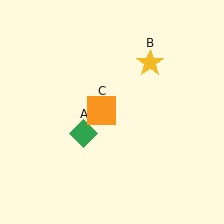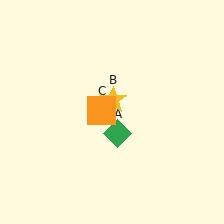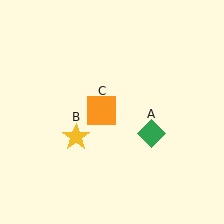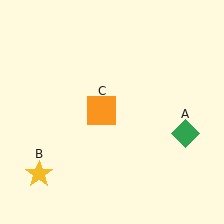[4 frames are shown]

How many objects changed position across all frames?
2 objects changed position: green diamond (object A), yellow star (object B).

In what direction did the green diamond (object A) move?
The green diamond (object A) moved right.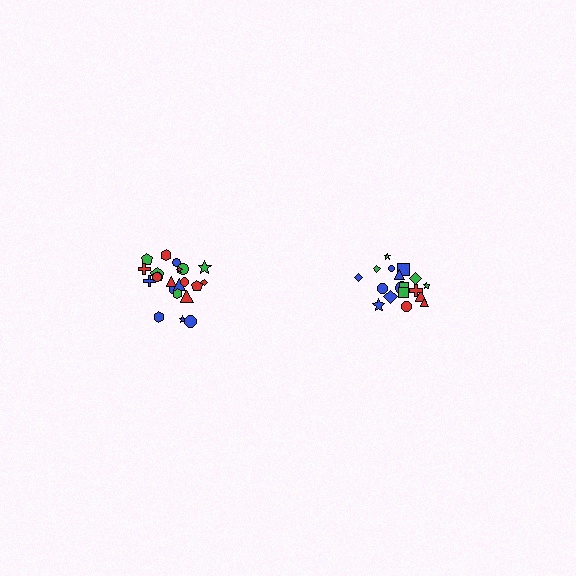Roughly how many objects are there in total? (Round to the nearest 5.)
Roughly 40 objects in total.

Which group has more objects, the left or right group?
The left group.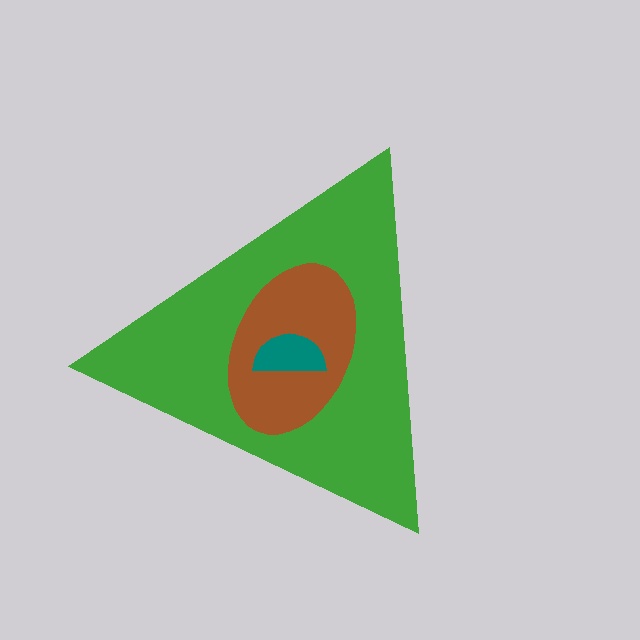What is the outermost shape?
The green triangle.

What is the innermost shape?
The teal semicircle.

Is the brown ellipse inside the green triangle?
Yes.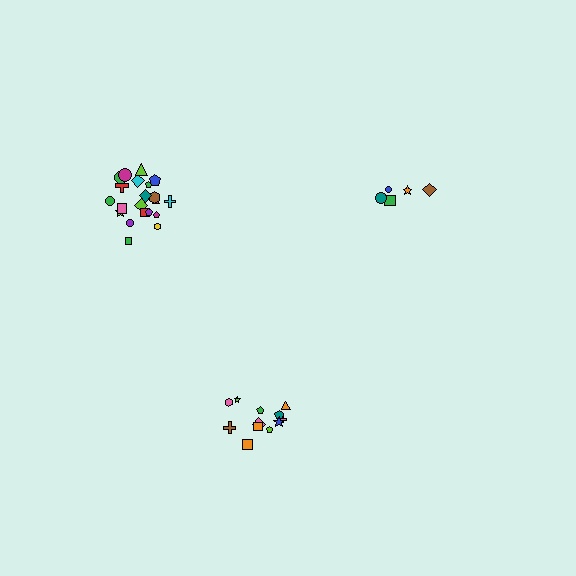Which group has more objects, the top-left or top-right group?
The top-left group.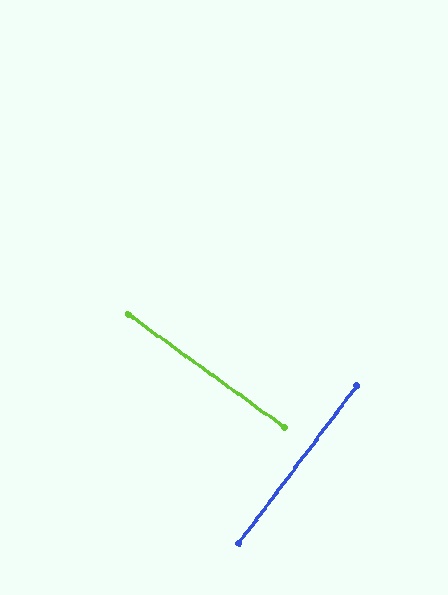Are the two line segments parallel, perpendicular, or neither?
Perpendicular — they meet at approximately 89°.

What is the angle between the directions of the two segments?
Approximately 89 degrees.